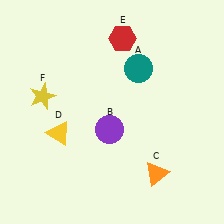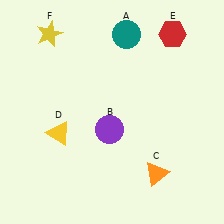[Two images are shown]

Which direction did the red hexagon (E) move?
The red hexagon (E) moved right.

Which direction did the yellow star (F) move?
The yellow star (F) moved up.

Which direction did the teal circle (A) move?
The teal circle (A) moved up.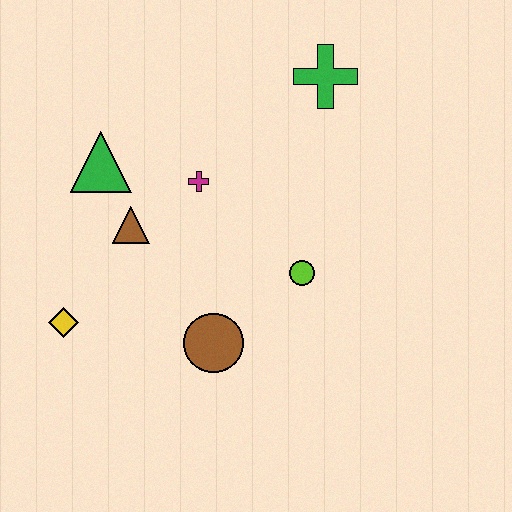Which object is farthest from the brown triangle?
The green cross is farthest from the brown triangle.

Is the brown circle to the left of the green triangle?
No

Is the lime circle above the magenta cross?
No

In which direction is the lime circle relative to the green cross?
The lime circle is below the green cross.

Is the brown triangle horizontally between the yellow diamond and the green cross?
Yes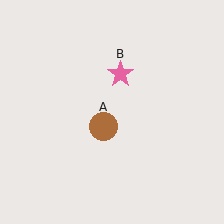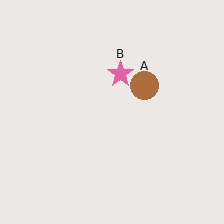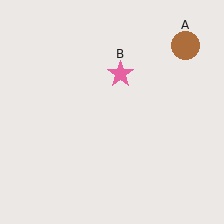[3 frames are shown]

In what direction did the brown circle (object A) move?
The brown circle (object A) moved up and to the right.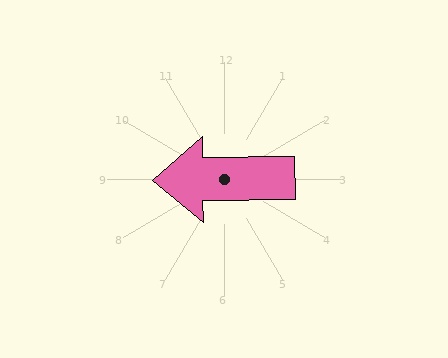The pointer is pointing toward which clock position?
Roughly 9 o'clock.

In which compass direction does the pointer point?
West.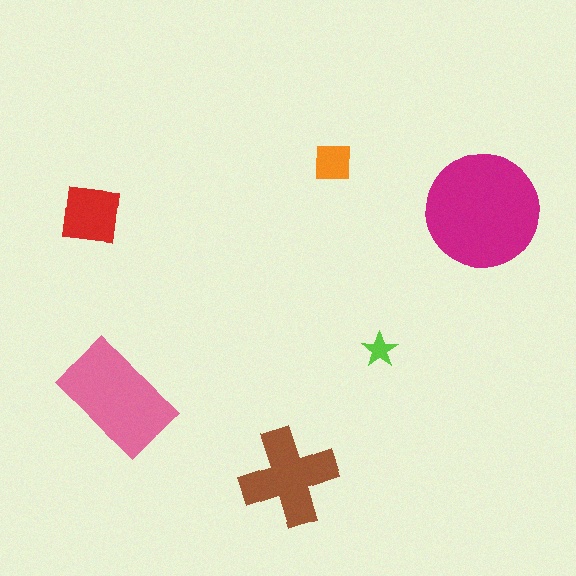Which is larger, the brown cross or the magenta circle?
The magenta circle.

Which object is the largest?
The magenta circle.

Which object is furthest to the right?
The magenta circle is rightmost.